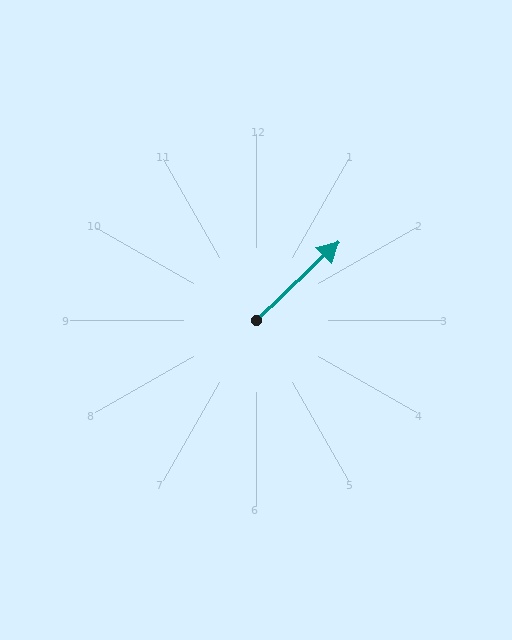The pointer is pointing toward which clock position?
Roughly 2 o'clock.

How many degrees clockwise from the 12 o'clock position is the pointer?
Approximately 46 degrees.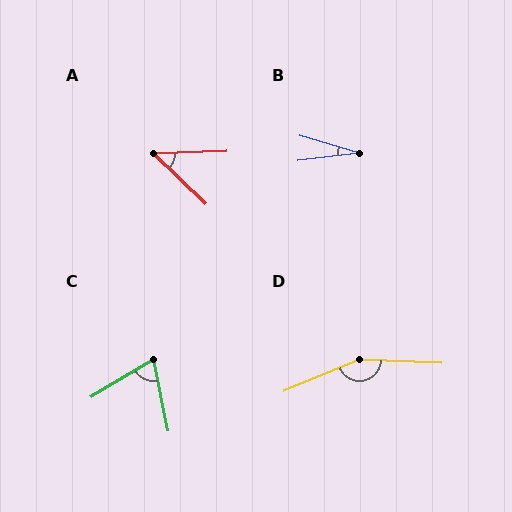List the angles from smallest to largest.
B (24°), A (46°), C (70°), D (155°).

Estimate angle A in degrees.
Approximately 46 degrees.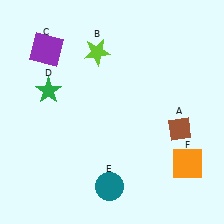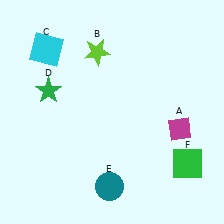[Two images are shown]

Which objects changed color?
A changed from brown to magenta. C changed from purple to cyan. F changed from orange to green.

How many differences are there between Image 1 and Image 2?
There are 3 differences between the two images.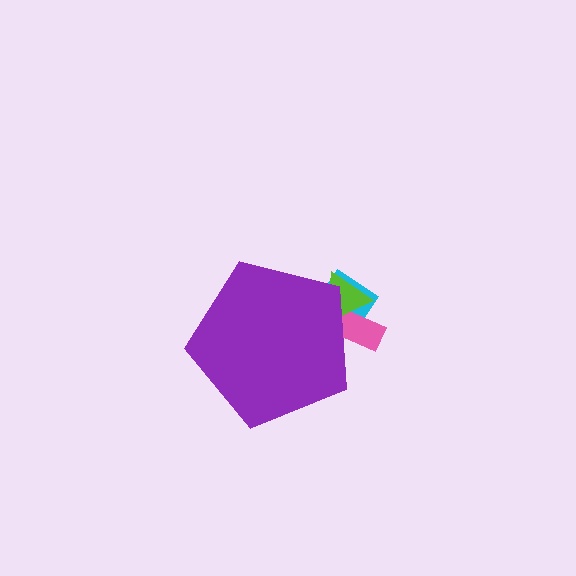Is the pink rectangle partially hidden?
Yes, the pink rectangle is partially hidden behind the purple pentagon.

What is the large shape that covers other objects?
A purple pentagon.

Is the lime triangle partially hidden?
Yes, the lime triangle is partially hidden behind the purple pentagon.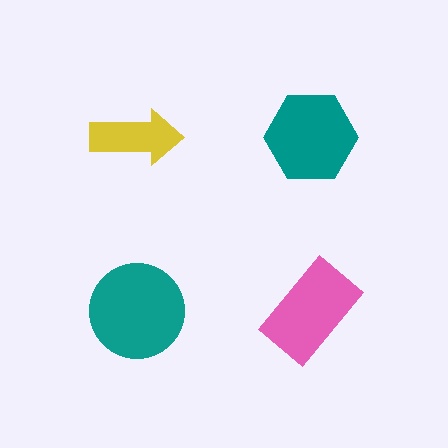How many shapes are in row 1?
2 shapes.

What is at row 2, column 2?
A pink rectangle.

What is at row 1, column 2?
A teal hexagon.